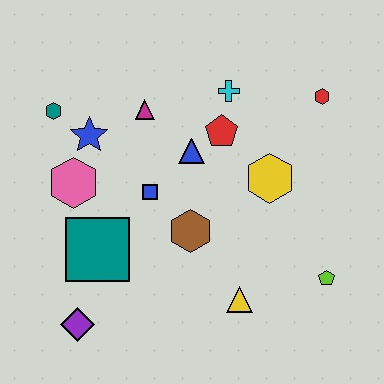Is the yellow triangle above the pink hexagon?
No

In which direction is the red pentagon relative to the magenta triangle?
The red pentagon is to the right of the magenta triangle.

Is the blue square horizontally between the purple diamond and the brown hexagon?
Yes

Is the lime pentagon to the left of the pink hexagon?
No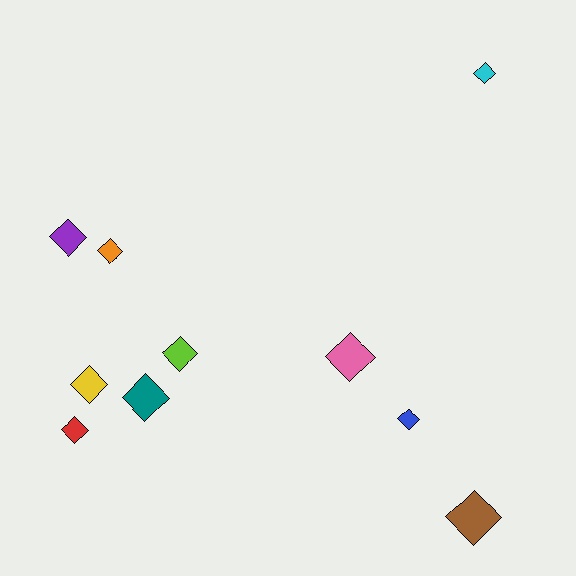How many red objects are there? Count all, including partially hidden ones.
There is 1 red object.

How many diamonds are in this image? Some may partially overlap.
There are 10 diamonds.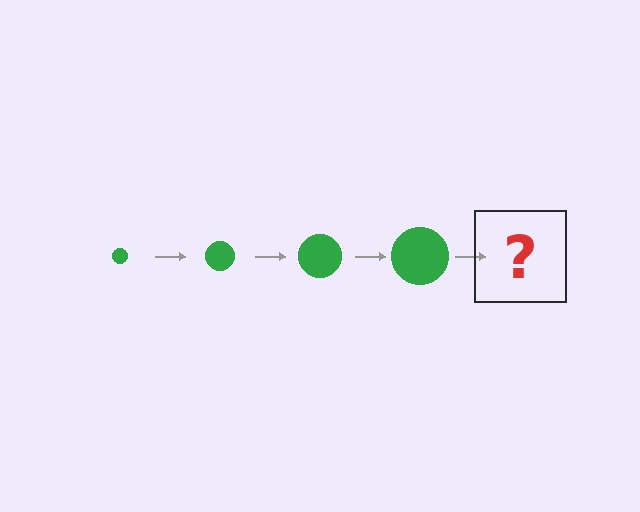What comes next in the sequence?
The next element should be a green circle, larger than the previous one.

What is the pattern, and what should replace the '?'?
The pattern is that the circle gets progressively larger each step. The '?' should be a green circle, larger than the previous one.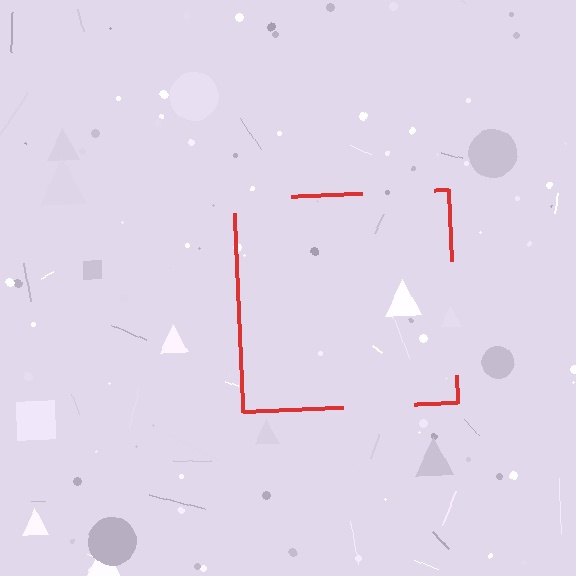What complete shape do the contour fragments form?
The contour fragments form a square.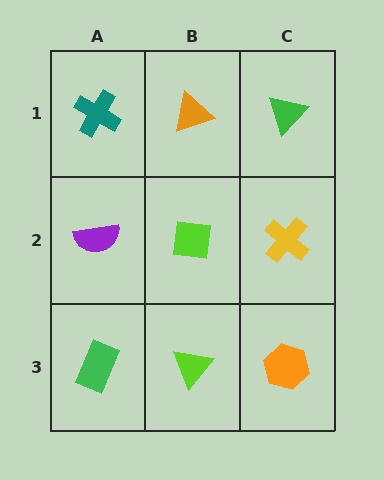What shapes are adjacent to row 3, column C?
A yellow cross (row 2, column C), a lime triangle (row 3, column B).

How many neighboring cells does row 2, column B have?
4.